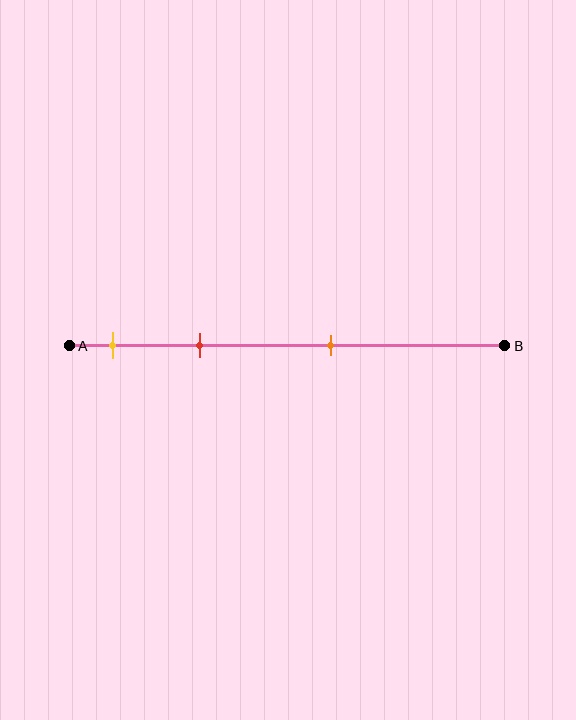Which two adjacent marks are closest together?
The yellow and red marks are the closest adjacent pair.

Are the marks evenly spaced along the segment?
No, the marks are not evenly spaced.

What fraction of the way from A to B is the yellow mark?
The yellow mark is approximately 10% (0.1) of the way from A to B.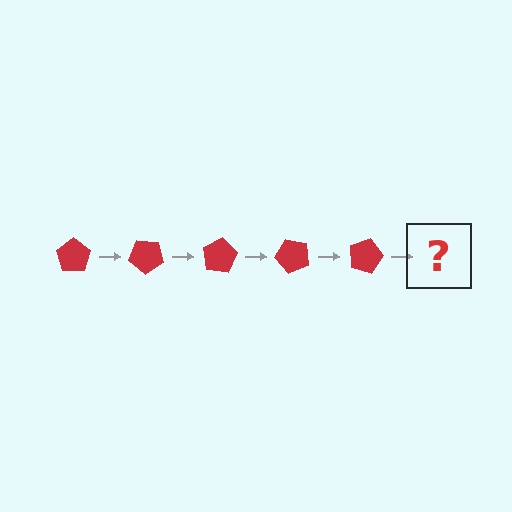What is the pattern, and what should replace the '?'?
The pattern is that the pentagon rotates 40 degrees each step. The '?' should be a red pentagon rotated 200 degrees.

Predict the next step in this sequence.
The next step is a red pentagon rotated 200 degrees.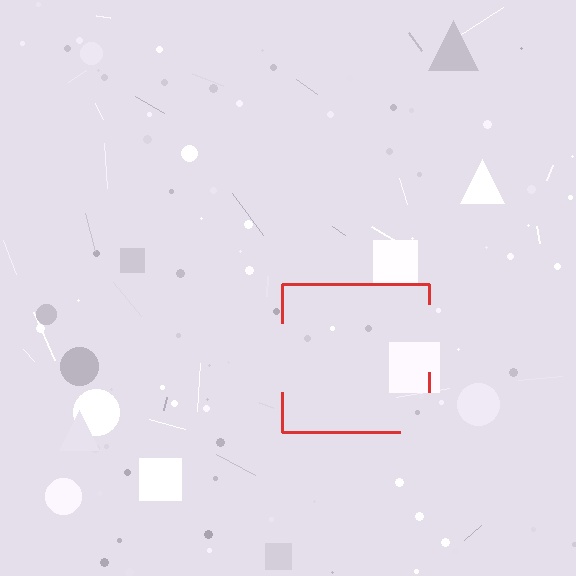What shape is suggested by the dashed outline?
The dashed outline suggests a square.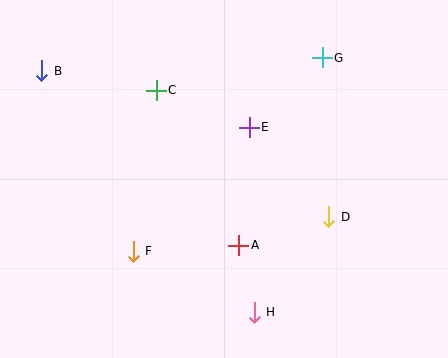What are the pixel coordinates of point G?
Point G is at (322, 58).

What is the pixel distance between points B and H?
The distance between B and H is 322 pixels.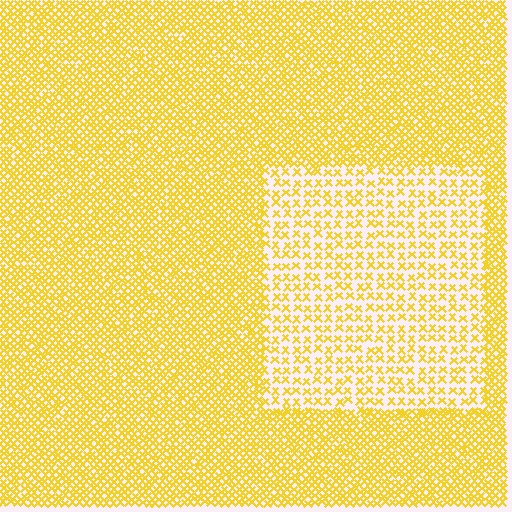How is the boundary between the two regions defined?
The boundary is defined by a change in element density (approximately 2.3x ratio). All elements are the same color, size, and shape.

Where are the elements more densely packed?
The elements are more densely packed outside the rectangle boundary.